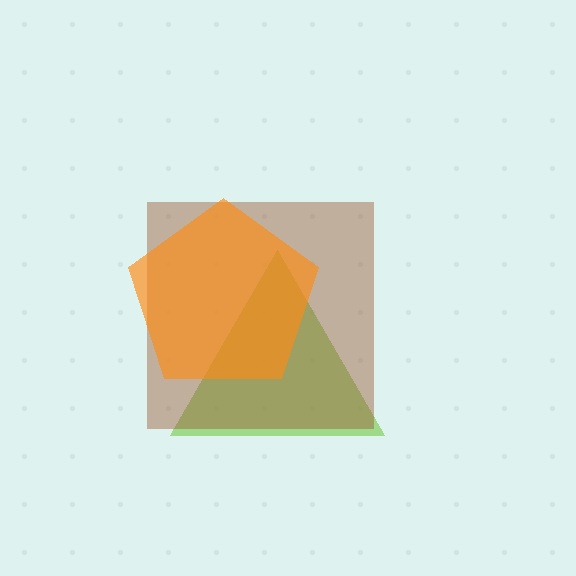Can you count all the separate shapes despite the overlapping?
Yes, there are 3 separate shapes.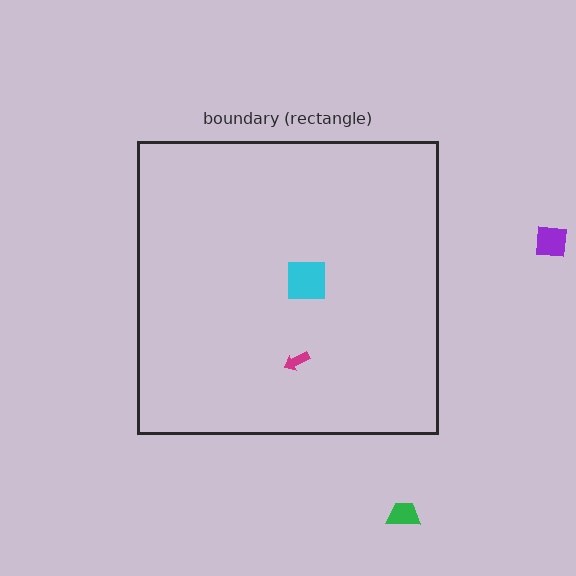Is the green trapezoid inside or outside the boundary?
Outside.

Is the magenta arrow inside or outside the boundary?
Inside.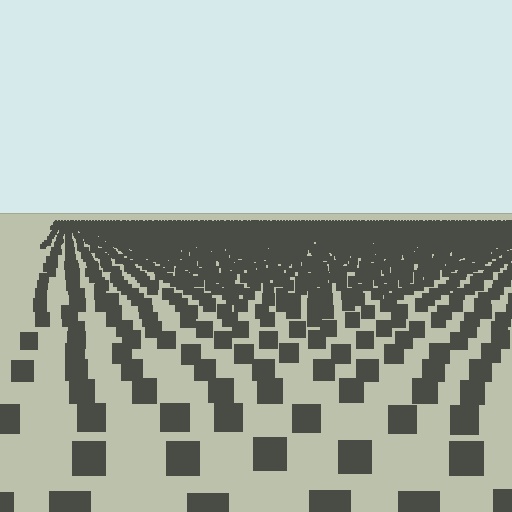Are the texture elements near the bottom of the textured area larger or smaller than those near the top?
Larger. Near the bottom, elements are closer to the viewer and appear at a bigger on-screen size.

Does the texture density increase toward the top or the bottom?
Density increases toward the top.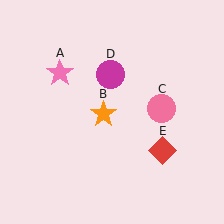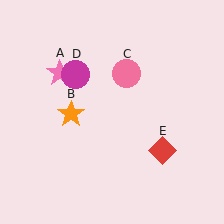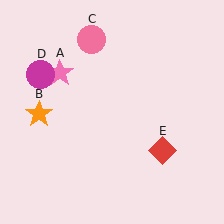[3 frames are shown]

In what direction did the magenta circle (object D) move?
The magenta circle (object D) moved left.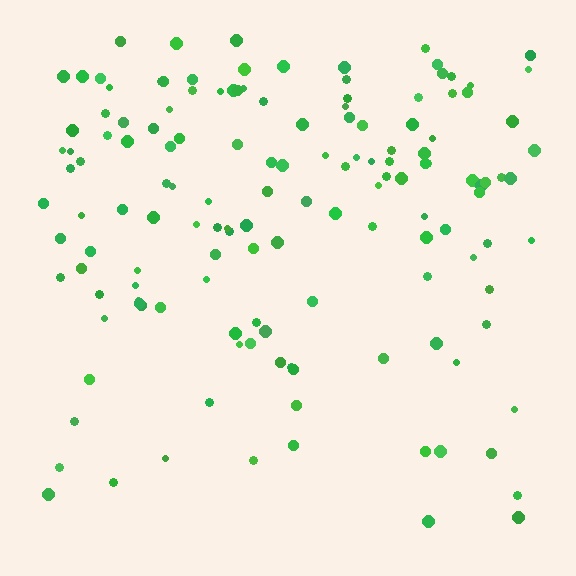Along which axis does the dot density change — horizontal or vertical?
Vertical.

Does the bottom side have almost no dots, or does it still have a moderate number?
Still a moderate number, just noticeably fewer than the top.